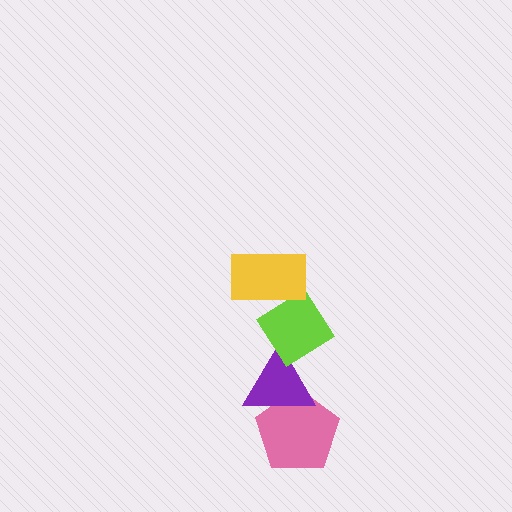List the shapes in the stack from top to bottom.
From top to bottom: the yellow rectangle, the lime diamond, the purple triangle, the pink pentagon.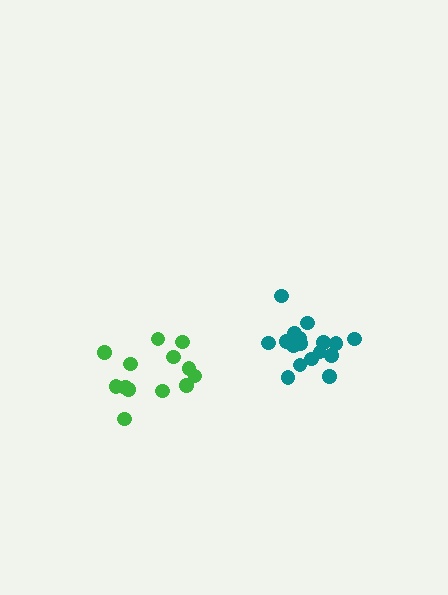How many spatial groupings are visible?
There are 2 spatial groupings.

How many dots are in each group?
Group 1: 19 dots, Group 2: 13 dots (32 total).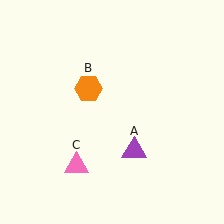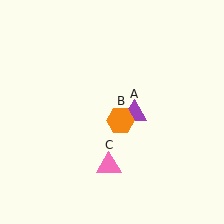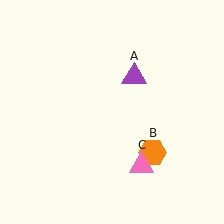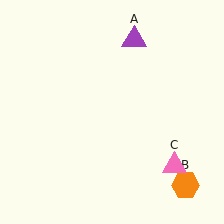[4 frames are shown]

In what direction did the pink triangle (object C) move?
The pink triangle (object C) moved right.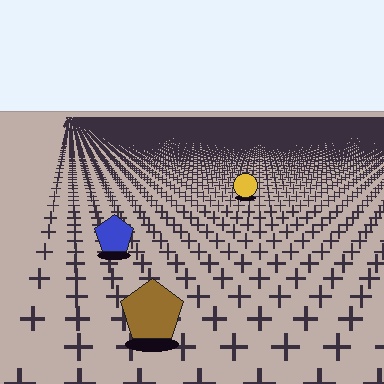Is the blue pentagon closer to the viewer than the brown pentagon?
No. The brown pentagon is closer — you can tell from the texture gradient: the ground texture is coarser near it.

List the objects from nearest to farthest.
From nearest to farthest: the brown pentagon, the blue pentagon, the yellow circle.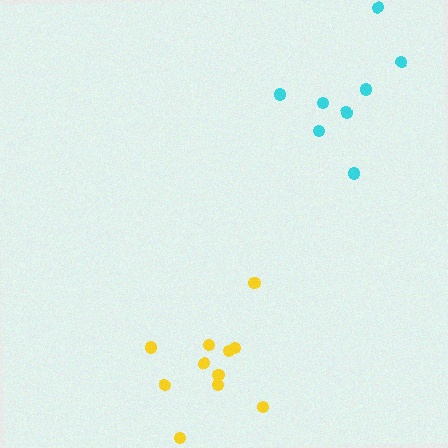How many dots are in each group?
Group 1: 8 dots, Group 2: 11 dots (19 total).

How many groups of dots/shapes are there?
There are 2 groups.